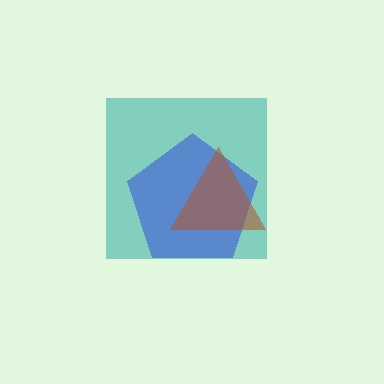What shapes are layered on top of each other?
The layered shapes are: a teal square, a blue pentagon, a brown triangle.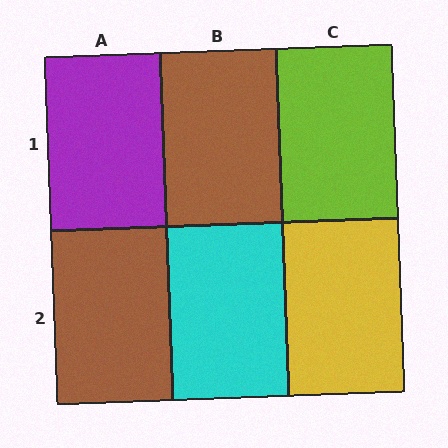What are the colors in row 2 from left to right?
Brown, cyan, yellow.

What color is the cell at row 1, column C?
Lime.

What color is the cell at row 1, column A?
Purple.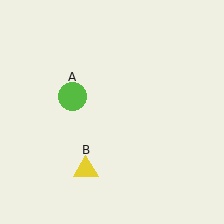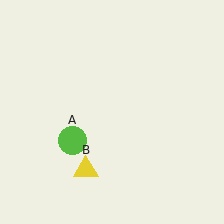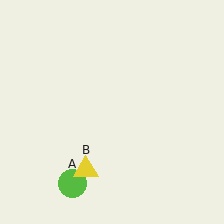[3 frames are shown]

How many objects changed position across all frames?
1 object changed position: lime circle (object A).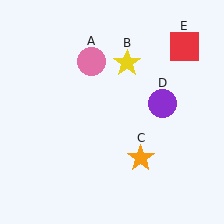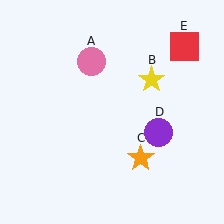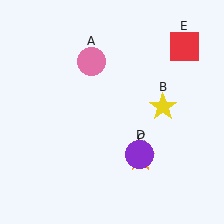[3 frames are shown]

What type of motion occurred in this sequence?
The yellow star (object B), purple circle (object D) rotated clockwise around the center of the scene.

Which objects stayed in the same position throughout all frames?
Pink circle (object A) and orange star (object C) and red square (object E) remained stationary.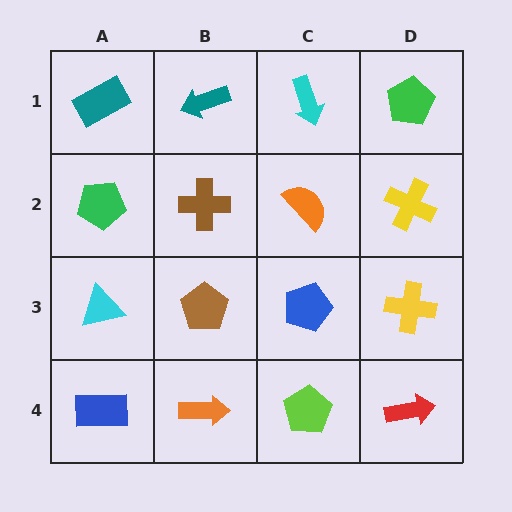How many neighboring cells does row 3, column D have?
3.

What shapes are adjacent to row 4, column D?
A yellow cross (row 3, column D), a lime pentagon (row 4, column C).